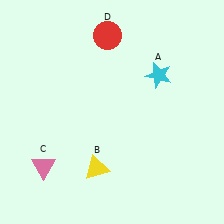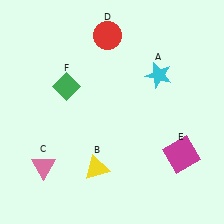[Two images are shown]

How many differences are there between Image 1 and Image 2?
There are 2 differences between the two images.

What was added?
A magenta square (E), a green diamond (F) were added in Image 2.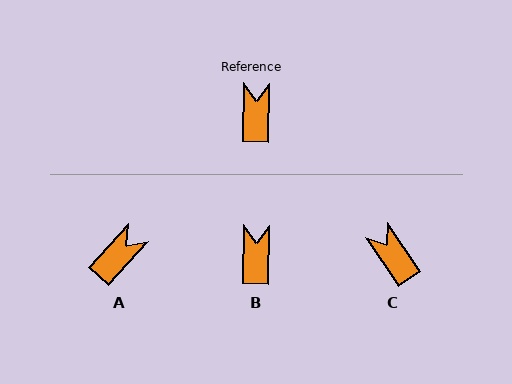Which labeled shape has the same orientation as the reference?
B.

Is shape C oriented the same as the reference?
No, it is off by about 35 degrees.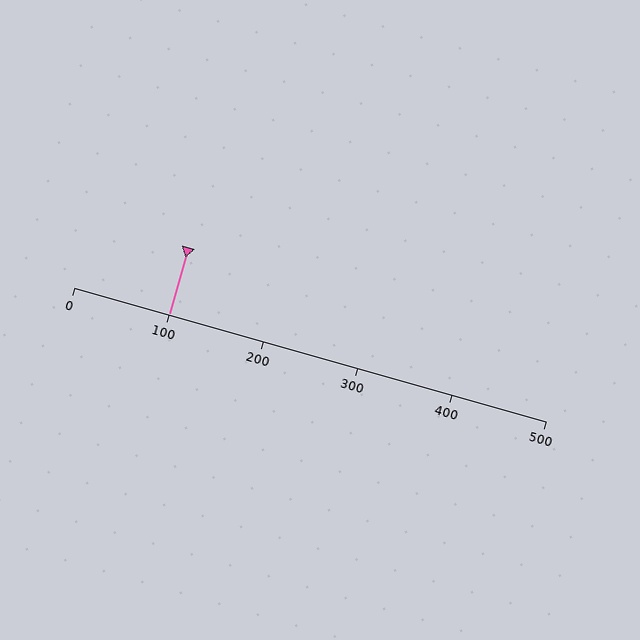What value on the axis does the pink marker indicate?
The marker indicates approximately 100.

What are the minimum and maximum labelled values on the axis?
The axis runs from 0 to 500.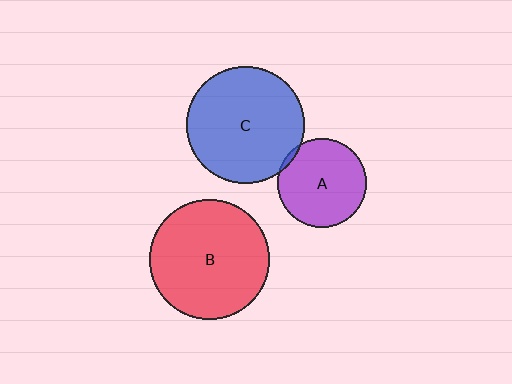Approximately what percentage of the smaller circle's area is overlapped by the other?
Approximately 5%.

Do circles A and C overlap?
Yes.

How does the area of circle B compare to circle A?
Approximately 1.8 times.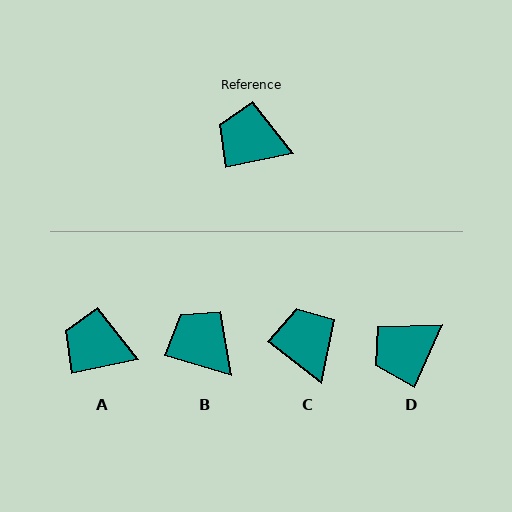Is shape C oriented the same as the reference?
No, it is off by about 50 degrees.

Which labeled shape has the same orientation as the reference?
A.